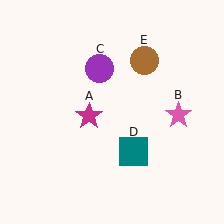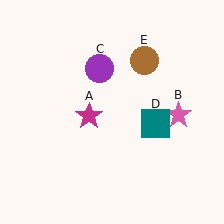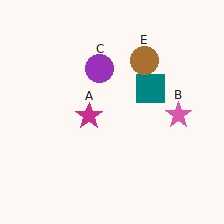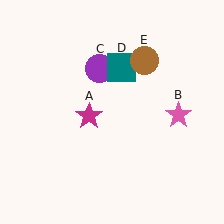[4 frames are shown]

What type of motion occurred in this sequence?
The teal square (object D) rotated counterclockwise around the center of the scene.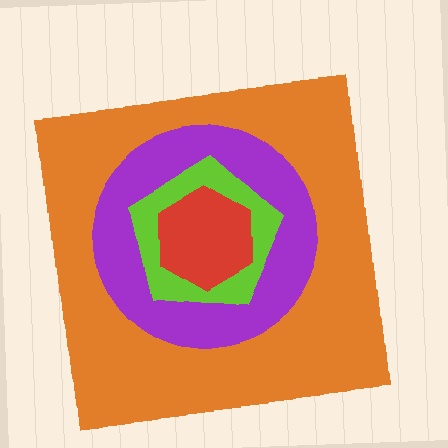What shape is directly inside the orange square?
The purple circle.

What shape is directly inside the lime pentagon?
The red hexagon.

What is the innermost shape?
The red hexagon.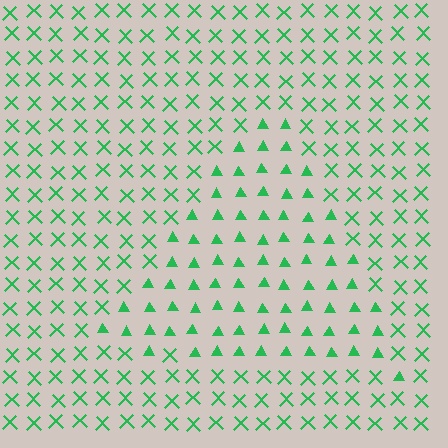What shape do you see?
I see a triangle.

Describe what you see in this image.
The image is filled with small green elements arranged in a uniform grid. A triangle-shaped region contains triangles, while the surrounding area contains X marks. The boundary is defined purely by the change in element shape.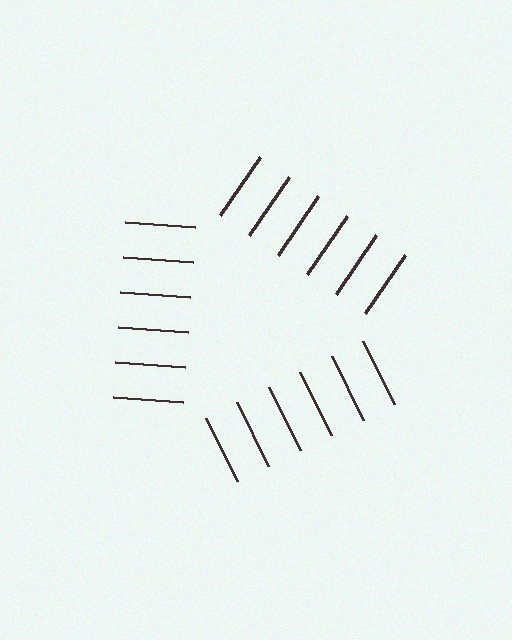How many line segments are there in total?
18 — 6 along each of the 3 edges.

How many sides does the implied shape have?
3 sides — the line-ends trace a triangle.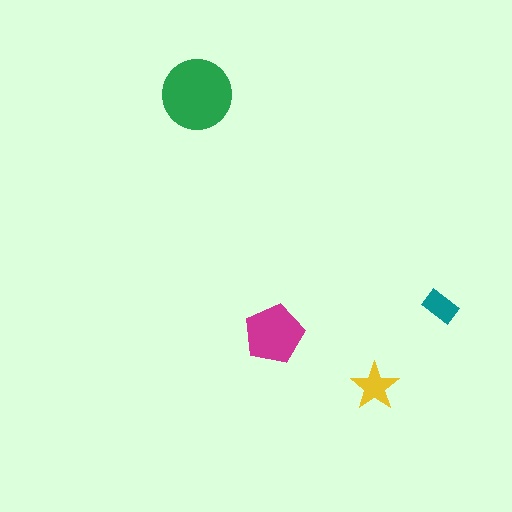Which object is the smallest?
The teal rectangle.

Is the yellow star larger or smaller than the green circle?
Smaller.